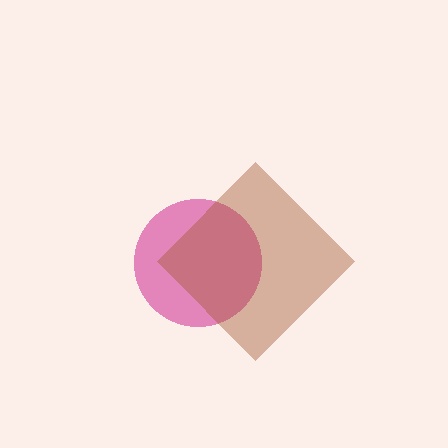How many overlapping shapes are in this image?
There are 2 overlapping shapes in the image.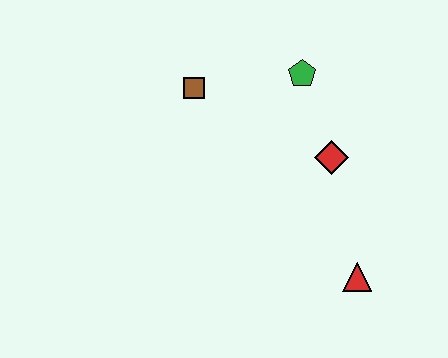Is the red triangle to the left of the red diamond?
No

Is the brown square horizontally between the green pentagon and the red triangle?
No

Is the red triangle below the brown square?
Yes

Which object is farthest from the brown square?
The red triangle is farthest from the brown square.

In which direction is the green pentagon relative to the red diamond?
The green pentagon is above the red diamond.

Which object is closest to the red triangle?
The red diamond is closest to the red triangle.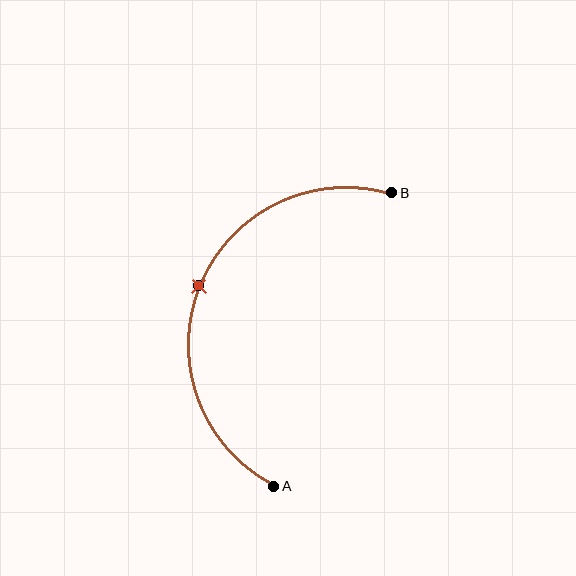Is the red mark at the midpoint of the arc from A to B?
Yes. The red mark lies on the arc at equal arc-length from both A and B — it is the arc midpoint.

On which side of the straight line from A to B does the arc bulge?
The arc bulges to the left of the straight line connecting A and B.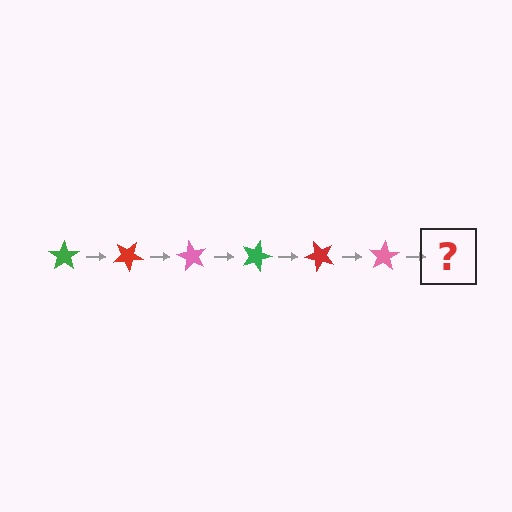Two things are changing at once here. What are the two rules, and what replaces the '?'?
The two rules are that it rotates 30 degrees each step and the color cycles through green, red, and pink. The '?' should be a green star, rotated 180 degrees from the start.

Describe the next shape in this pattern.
It should be a green star, rotated 180 degrees from the start.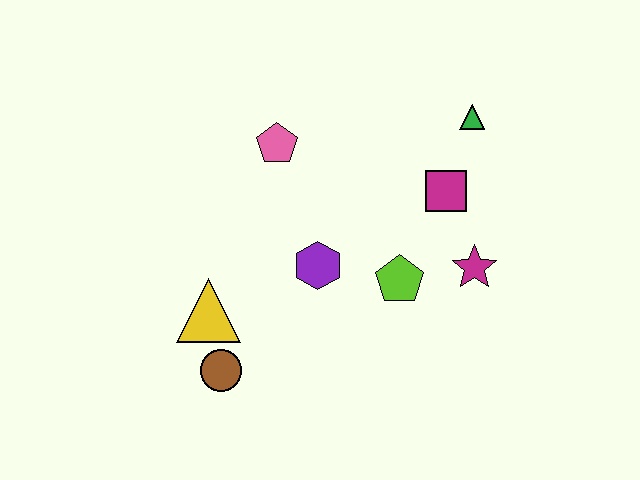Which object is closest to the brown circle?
The yellow triangle is closest to the brown circle.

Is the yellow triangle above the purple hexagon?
No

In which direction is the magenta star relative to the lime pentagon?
The magenta star is to the right of the lime pentagon.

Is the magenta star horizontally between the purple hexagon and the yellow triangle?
No